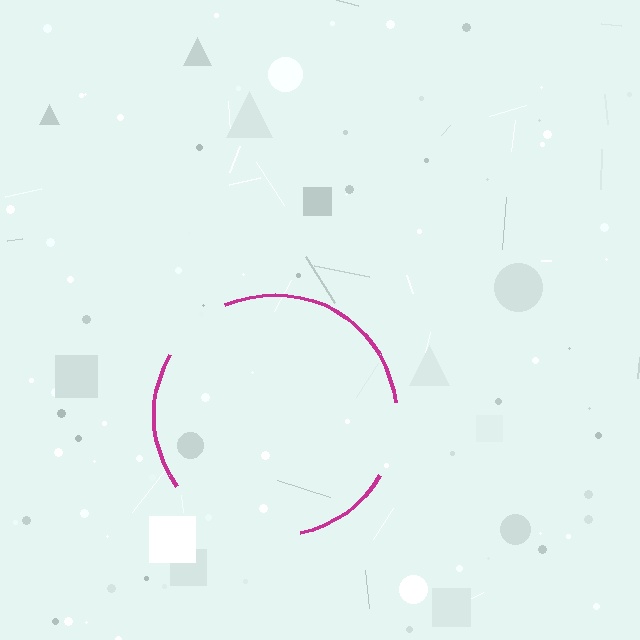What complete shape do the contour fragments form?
The contour fragments form a circle.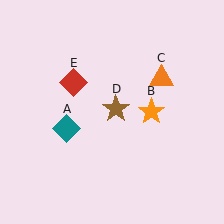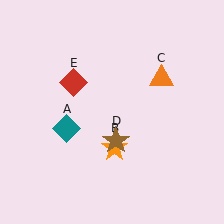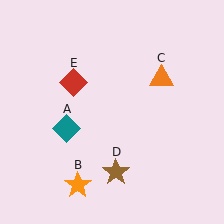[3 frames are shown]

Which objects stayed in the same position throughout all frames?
Teal diamond (object A) and orange triangle (object C) and red diamond (object E) remained stationary.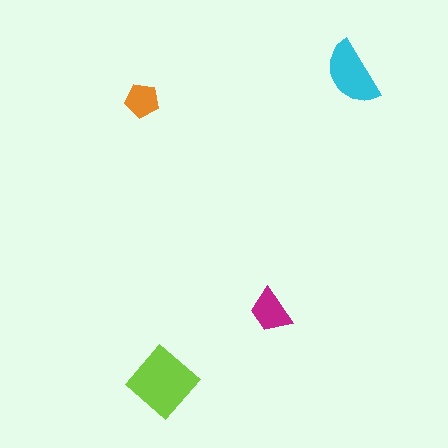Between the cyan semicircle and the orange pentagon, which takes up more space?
The cyan semicircle.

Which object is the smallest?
The orange pentagon.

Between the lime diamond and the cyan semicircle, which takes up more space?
The lime diamond.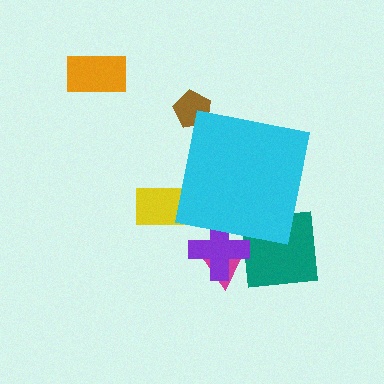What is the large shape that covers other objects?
A cyan square.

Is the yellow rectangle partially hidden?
Yes, the yellow rectangle is partially hidden behind the cyan square.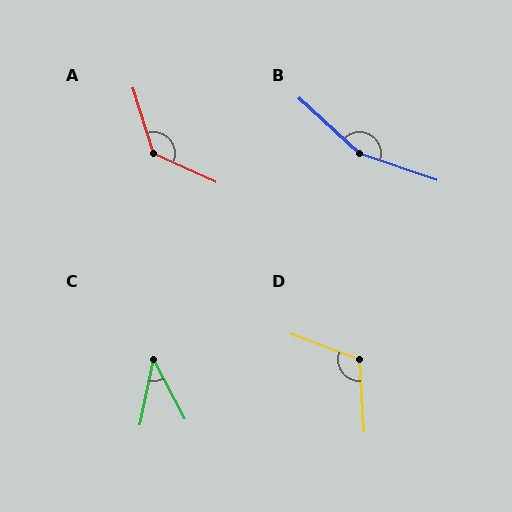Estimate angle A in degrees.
Approximately 132 degrees.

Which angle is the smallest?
C, at approximately 40 degrees.